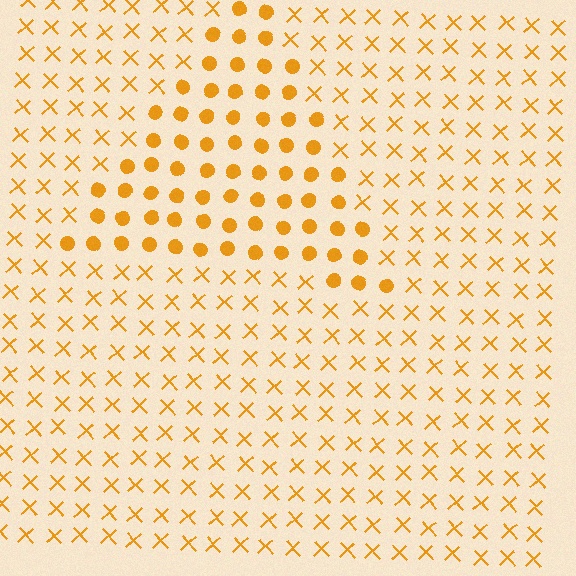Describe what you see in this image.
The image is filled with small orange elements arranged in a uniform grid. A triangle-shaped region contains circles, while the surrounding area contains X marks. The boundary is defined purely by the change in element shape.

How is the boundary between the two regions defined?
The boundary is defined by a change in element shape: circles inside vs. X marks outside. All elements share the same color and spacing.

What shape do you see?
I see a triangle.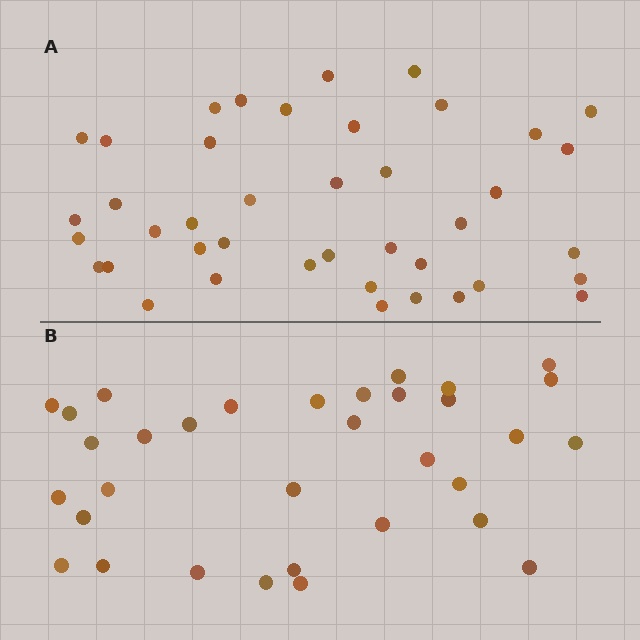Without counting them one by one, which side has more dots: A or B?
Region A (the top region) has more dots.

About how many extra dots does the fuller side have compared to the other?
Region A has roughly 8 or so more dots than region B.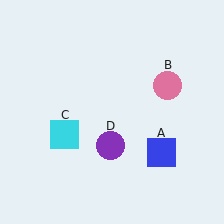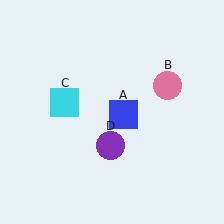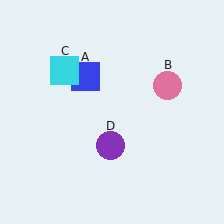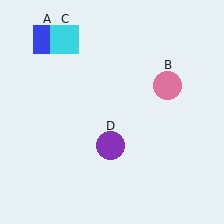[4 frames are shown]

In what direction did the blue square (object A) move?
The blue square (object A) moved up and to the left.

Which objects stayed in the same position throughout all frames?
Pink circle (object B) and purple circle (object D) remained stationary.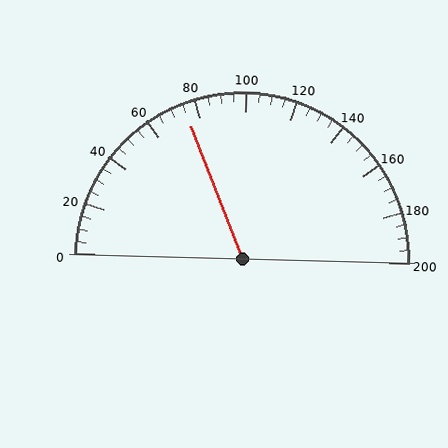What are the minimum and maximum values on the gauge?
The gauge ranges from 0 to 200.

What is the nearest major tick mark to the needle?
The nearest major tick mark is 80.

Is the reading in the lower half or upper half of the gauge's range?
The reading is in the lower half of the range (0 to 200).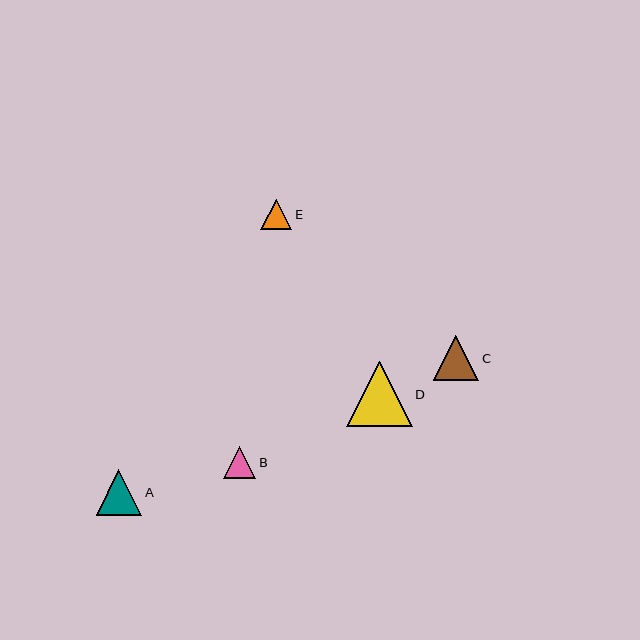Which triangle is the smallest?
Triangle E is the smallest with a size of approximately 31 pixels.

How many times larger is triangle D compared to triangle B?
Triangle D is approximately 2.0 times the size of triangle B.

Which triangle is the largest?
Triangle D is the largest with a size of approximately 66 pixels.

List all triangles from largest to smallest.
From largest to smallest: D, A, C, B, E.